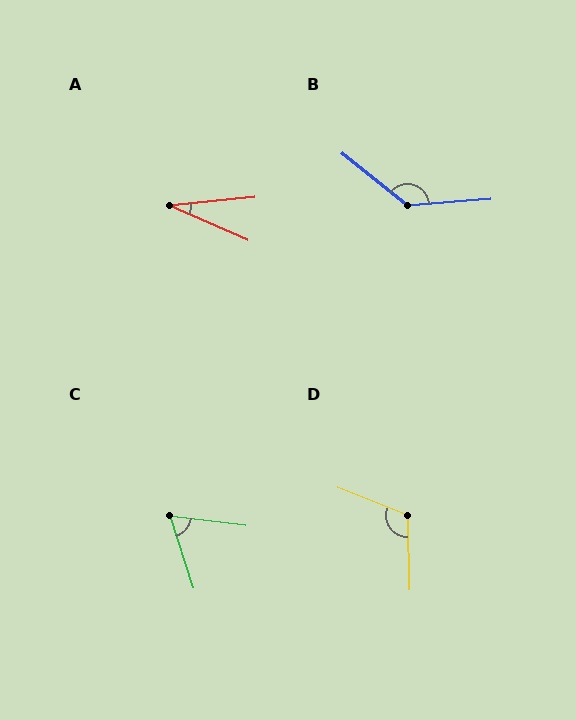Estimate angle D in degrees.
Approximately 113 degrees.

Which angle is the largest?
B, at approximately 137 degrees.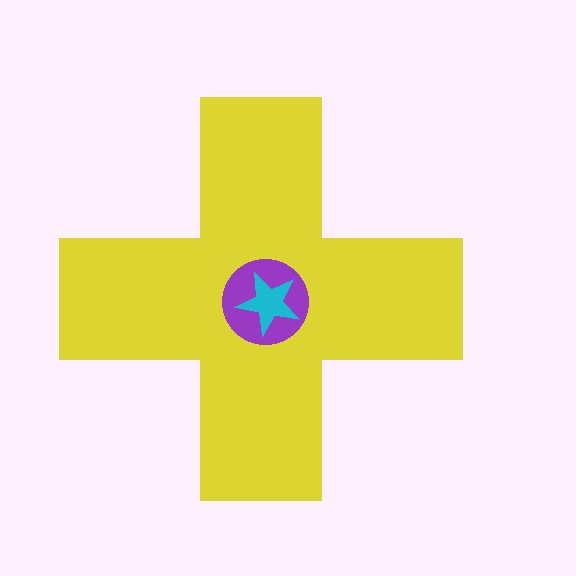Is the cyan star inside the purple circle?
Yes.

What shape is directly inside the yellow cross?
The purple circle.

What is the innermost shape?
The cyan star.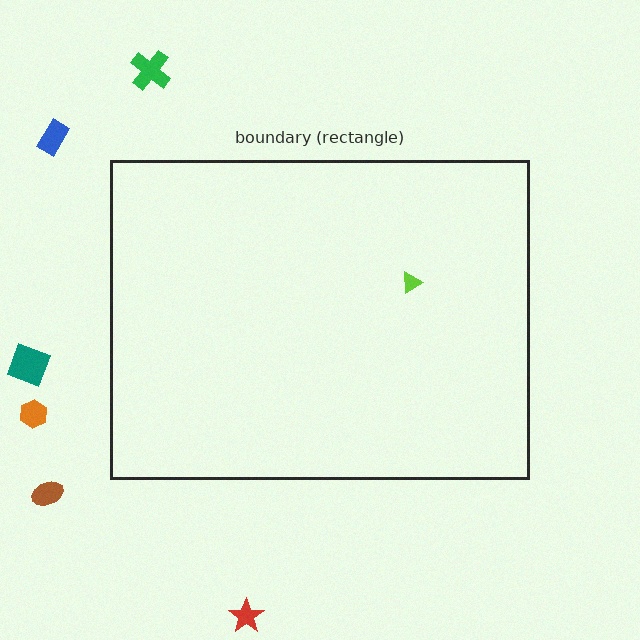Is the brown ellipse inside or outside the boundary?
Outside.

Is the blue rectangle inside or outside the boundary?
Outside.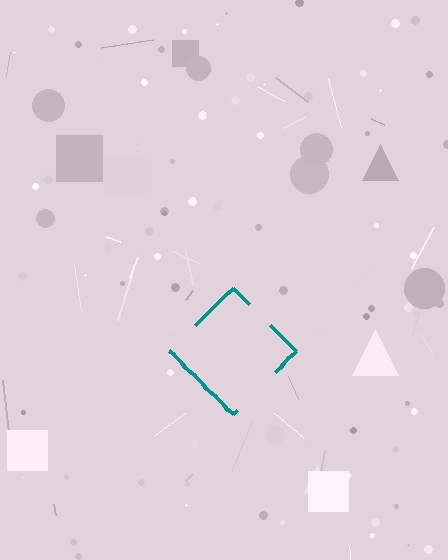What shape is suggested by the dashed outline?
The dashed outline suggests a diamond.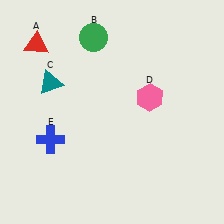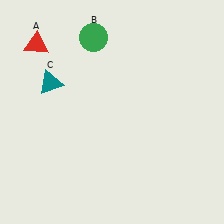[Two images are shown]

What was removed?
The blue cross (E), the pink hexagon (D) were removed in Image 2.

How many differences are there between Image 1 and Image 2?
There are 2 differences between the two images.